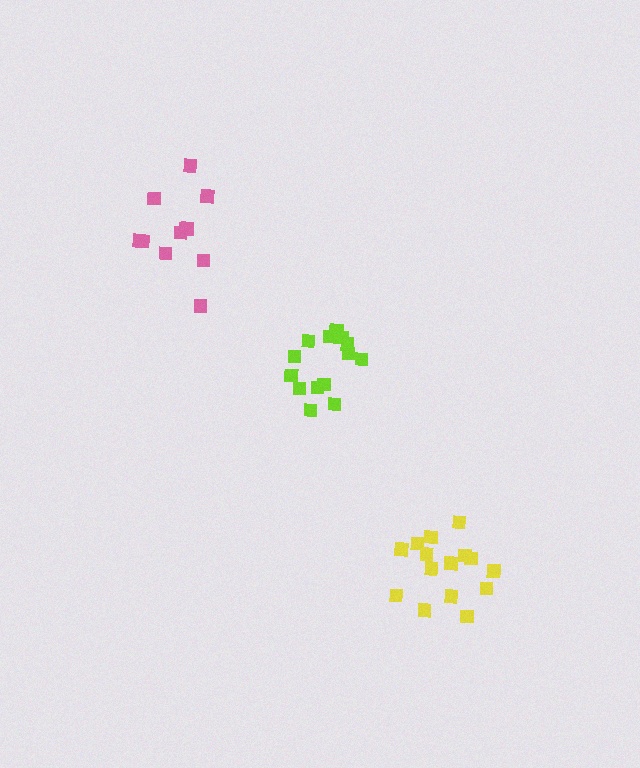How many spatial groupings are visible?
There are 3 spatial groupings.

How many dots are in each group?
Group 1: 15 dots, Group 2: 15 dots, Group 3: 11 dots (41 total).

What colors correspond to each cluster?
The clusters are colored: lime, yellow, pink.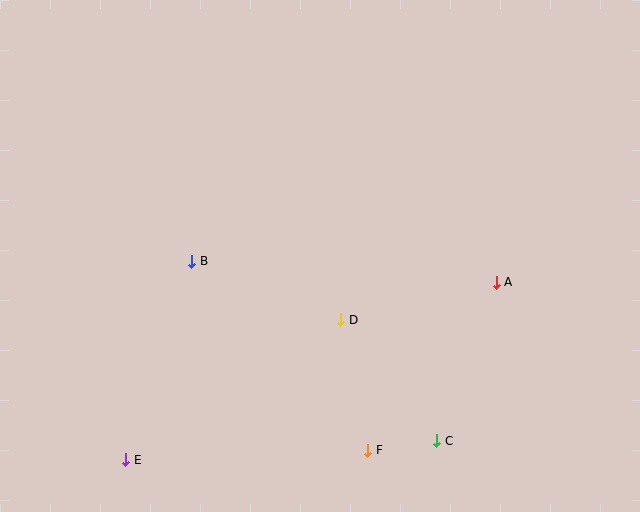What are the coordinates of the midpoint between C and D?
The midpoint between C and D is at (389, 380).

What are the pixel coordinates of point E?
Point E is at (126, 460).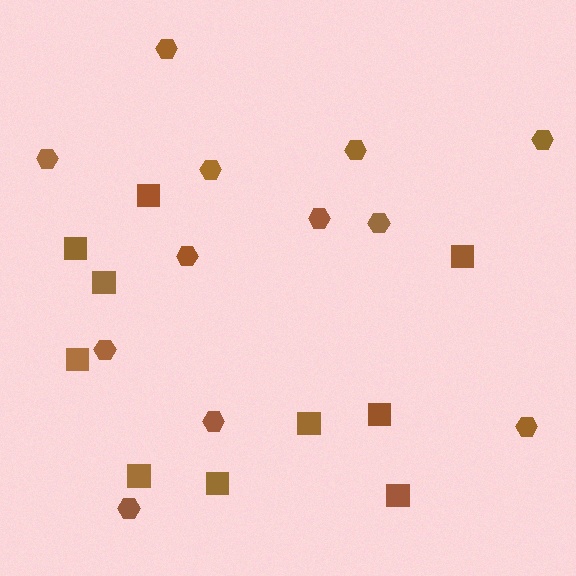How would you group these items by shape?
There are 2 groups: one group of hexagons (12) and one group of squares (10).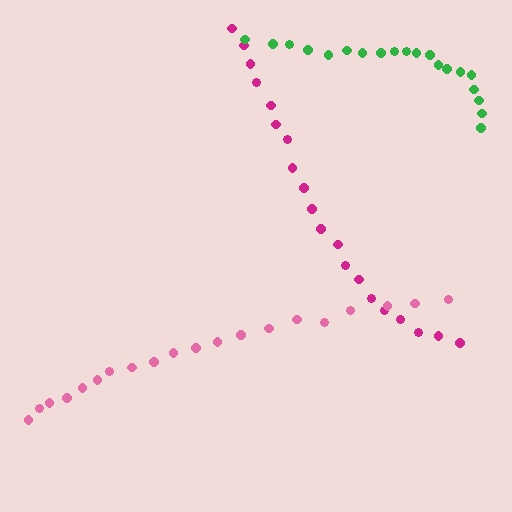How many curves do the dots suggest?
There are 3 distinct paths.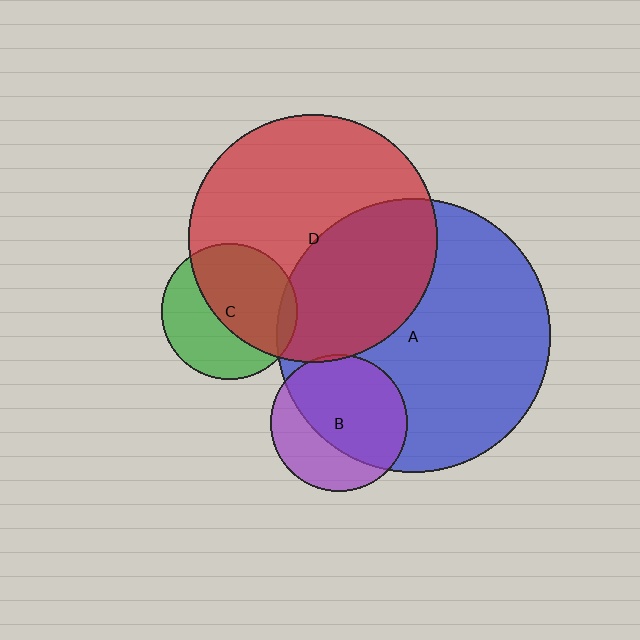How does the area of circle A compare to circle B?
Approximately 4.0 times.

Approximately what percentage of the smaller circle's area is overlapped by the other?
Approximately 55%.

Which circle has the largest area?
Circle A (blue).